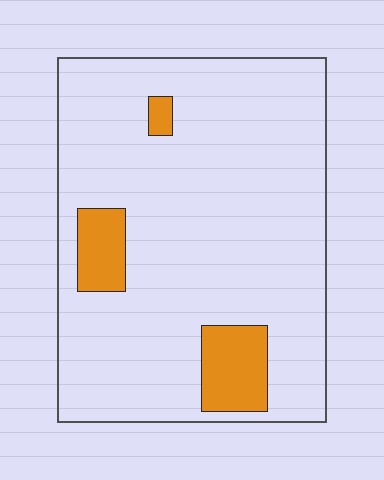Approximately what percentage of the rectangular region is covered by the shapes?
Approximately 10%.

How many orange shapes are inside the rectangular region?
3.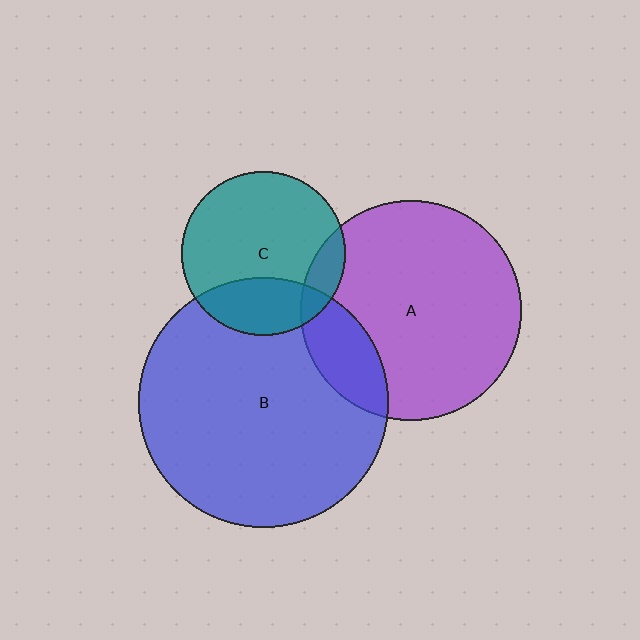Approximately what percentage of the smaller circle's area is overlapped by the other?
Approximately 10%.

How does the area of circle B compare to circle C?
Approximately 2.3 times.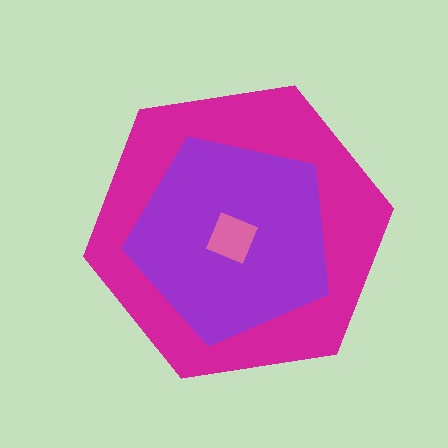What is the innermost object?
The pink diamond.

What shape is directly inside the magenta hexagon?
The purple pentagon.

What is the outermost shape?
The magenta hexagon.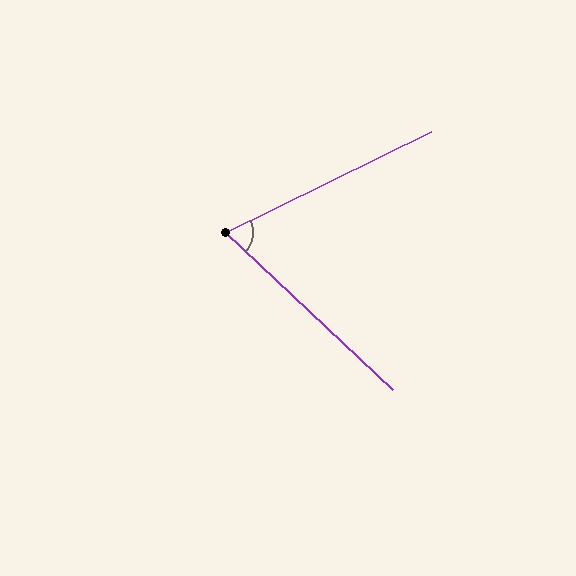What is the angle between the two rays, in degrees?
Approximately 69 degrees.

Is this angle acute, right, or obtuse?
It is acute.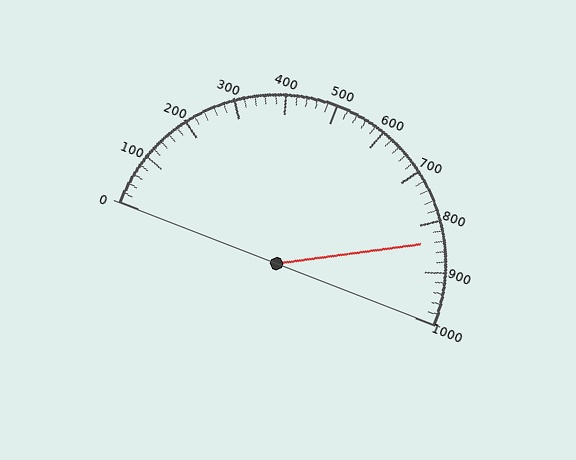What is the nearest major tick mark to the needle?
The nearest major tick mark is 800.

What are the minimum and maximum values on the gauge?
The gauge ranges from 0 to 1000.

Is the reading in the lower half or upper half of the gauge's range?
The reading is in the upper half of the range (0 to 1000).